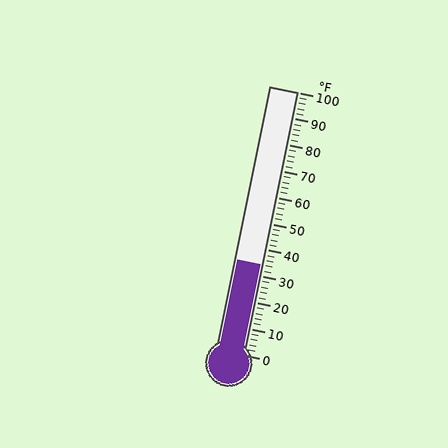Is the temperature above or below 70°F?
The temperature is below 70°F.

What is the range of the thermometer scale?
The thermometer scale ranges from 0°F to 100°F.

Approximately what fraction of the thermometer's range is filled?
The thermometer is filled to approximately 35% of its range.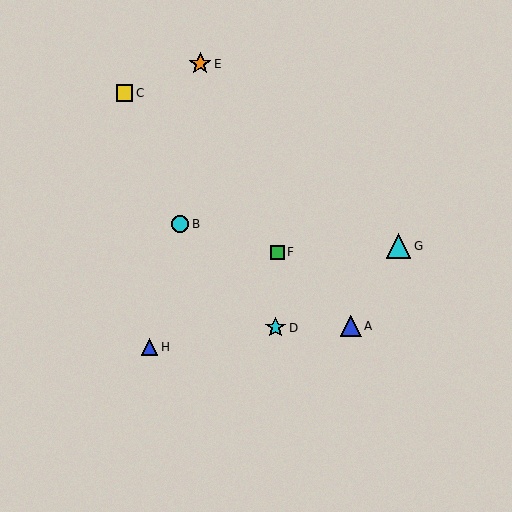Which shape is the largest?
The cyan triangle (labeled G) is the largest.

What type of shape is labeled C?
Shape C is a yellow square.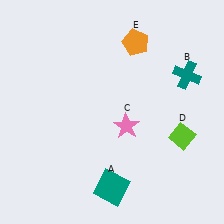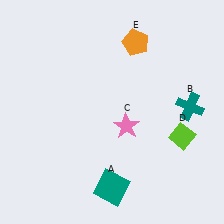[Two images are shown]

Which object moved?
The teal cross (B) moved down.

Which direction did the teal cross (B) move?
The teal cross (B) moved down.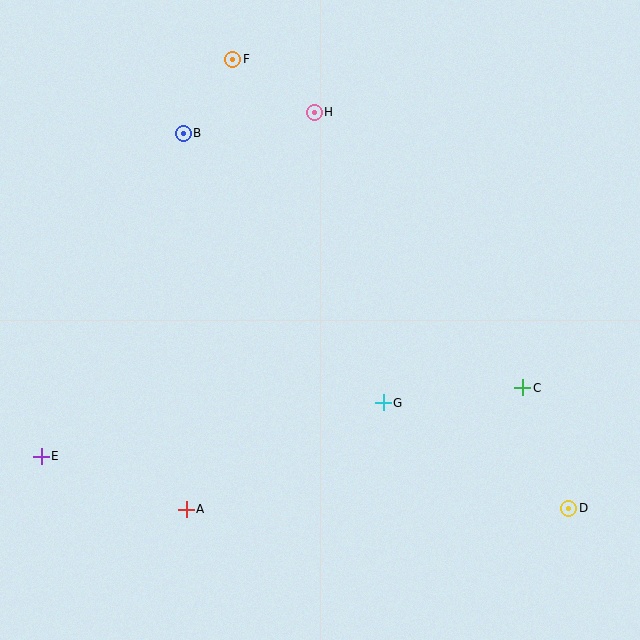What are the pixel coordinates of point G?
Point G is at (383, 403).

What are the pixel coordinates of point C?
Point C is at (523, 388).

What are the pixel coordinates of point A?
Point A is at (186, 509).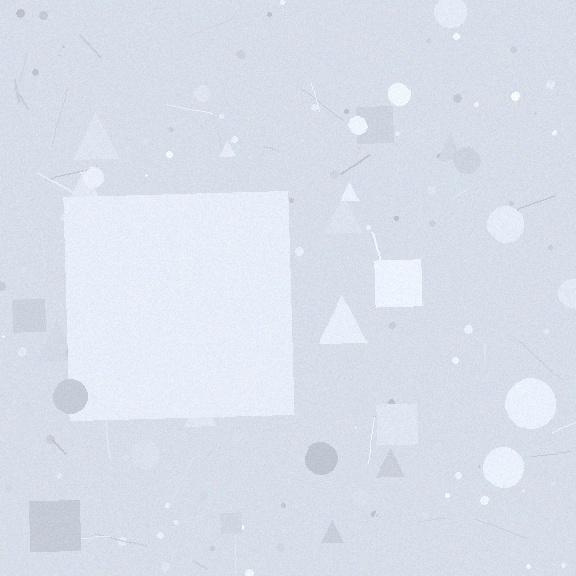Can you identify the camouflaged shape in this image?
The camouflaged shape is a square.